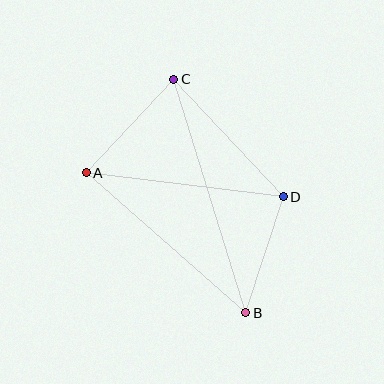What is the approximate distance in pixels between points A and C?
The distance between A and C is approximately 128 pixels.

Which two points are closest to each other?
Points B and D are closest to each other.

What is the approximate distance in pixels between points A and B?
The distance between A and B is approximately 212 pixels.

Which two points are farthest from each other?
Points B and C are farthest from each other.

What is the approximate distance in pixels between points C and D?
The distance between C and D is approximately 161 pixels.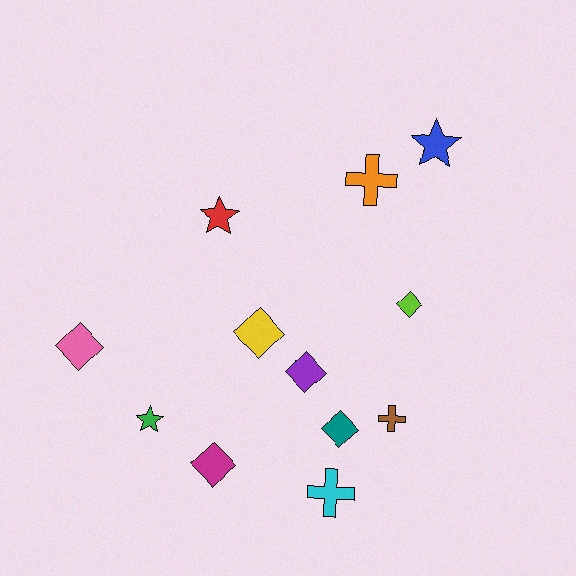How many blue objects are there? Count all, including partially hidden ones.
There is 1 blue object.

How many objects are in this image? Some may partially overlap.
There are 12 objects.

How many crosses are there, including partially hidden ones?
There are 3 crosses.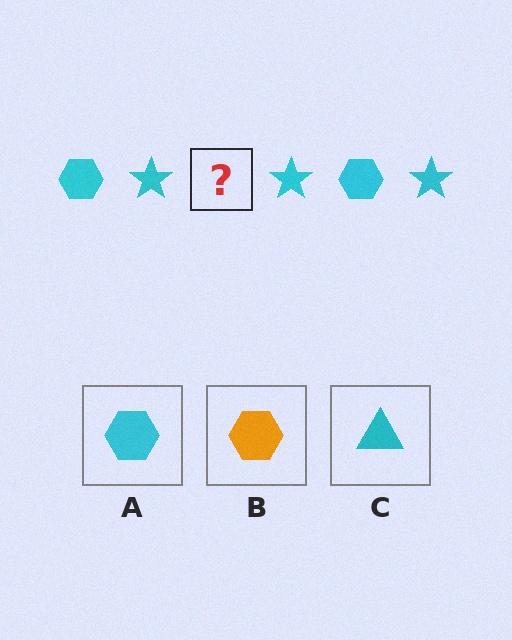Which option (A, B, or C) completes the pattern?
A.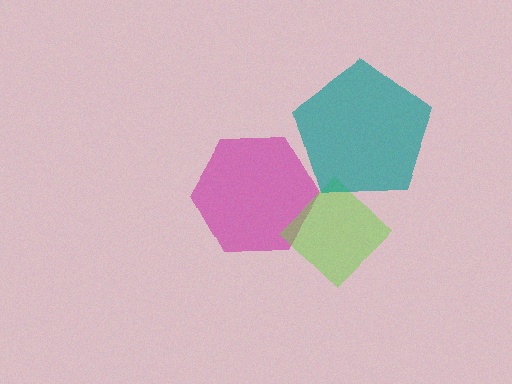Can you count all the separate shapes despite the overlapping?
Yes, there are 3 separate shapes.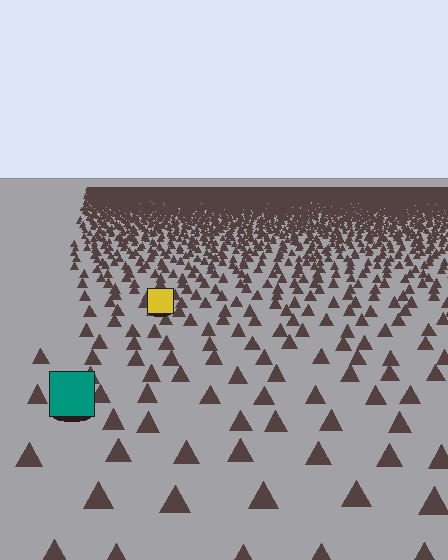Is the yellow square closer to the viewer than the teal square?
No. The teal square is closer — you can tell from the texture gradient: the ground texture is coarser near it.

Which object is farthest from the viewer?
The yellow square is farthest from the viewer. It appears smaller and the ground texture around it is denser.